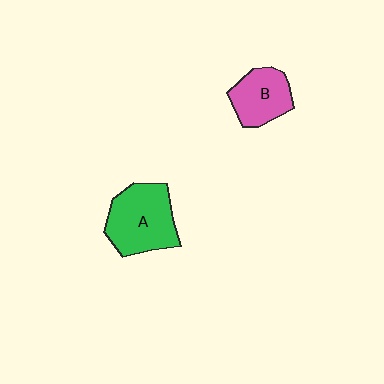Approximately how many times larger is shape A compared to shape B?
Approximately 1.4 times.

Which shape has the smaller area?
Shape B (pink).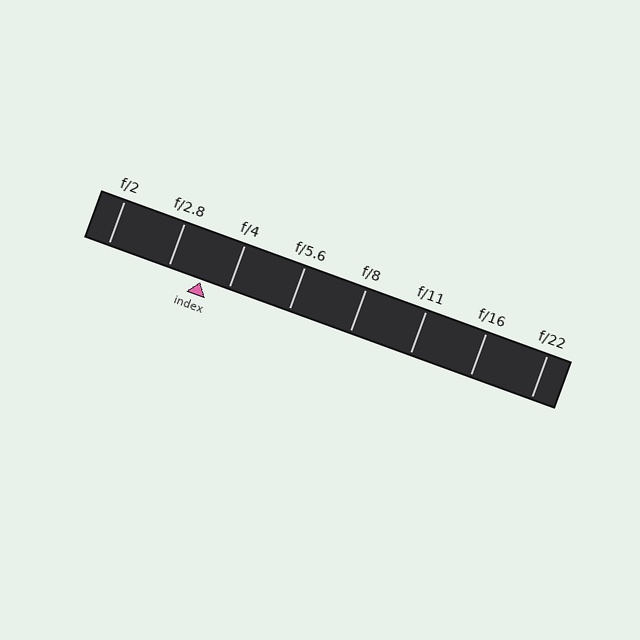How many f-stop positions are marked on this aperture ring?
There are 8 f-stop positions marked.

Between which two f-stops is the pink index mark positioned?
The index mark is between f/2.8 and f/4.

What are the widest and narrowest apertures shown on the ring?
The widest aperture shown is f/2 and the narrowest is f/22.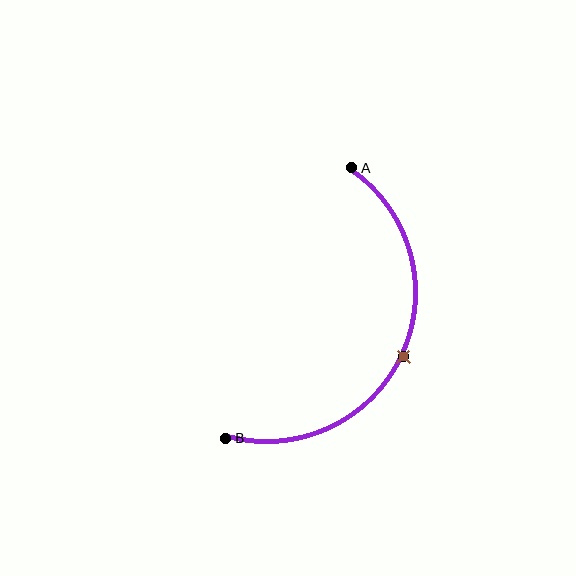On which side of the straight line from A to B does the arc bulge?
The arc bulges to the right of the straight line connecting A and B.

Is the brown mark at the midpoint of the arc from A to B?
Yes. The brown mark lies on the arc at equal arc-length from both A and B — it is the arc midpoint.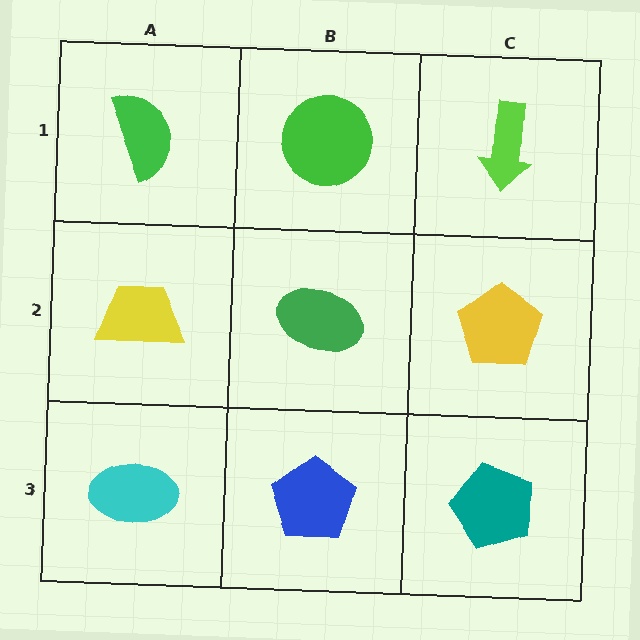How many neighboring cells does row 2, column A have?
3.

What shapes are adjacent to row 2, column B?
A green circle (row 1, column B), a blue pentagon (row 3, column B), a yellow trapezoid (row 2, column A), a yellow pentagon (row 2, column C).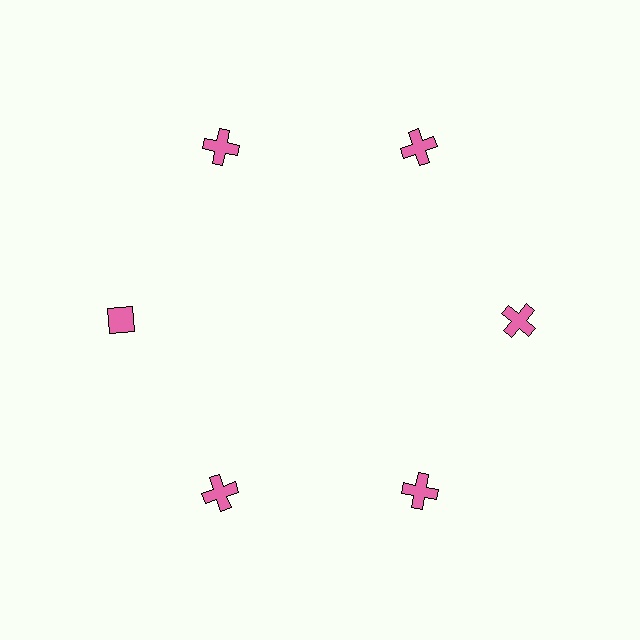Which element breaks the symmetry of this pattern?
The pink diamond at roughly the 9 o'clock position breaks the symmetry. All other shapes are pink crosses.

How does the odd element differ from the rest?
It has a different shape: diamond instead of cross.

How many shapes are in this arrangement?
There are 6 shapes arranged in a ring pattern.